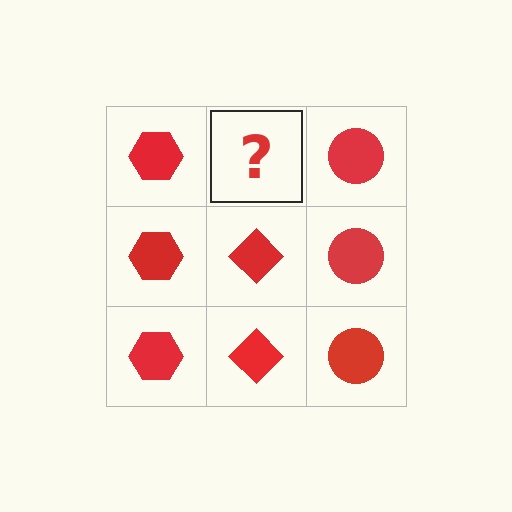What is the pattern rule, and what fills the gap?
The rule is that each column has a consistent shape. The gap should be filled with a red diamond.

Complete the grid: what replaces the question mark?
The question mark should be replaced with a red diamond.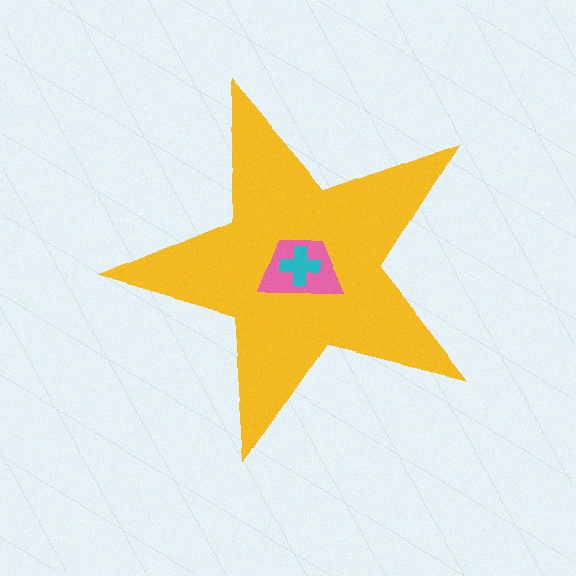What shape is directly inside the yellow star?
The pink trapezoid.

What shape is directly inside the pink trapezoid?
The cyan cross.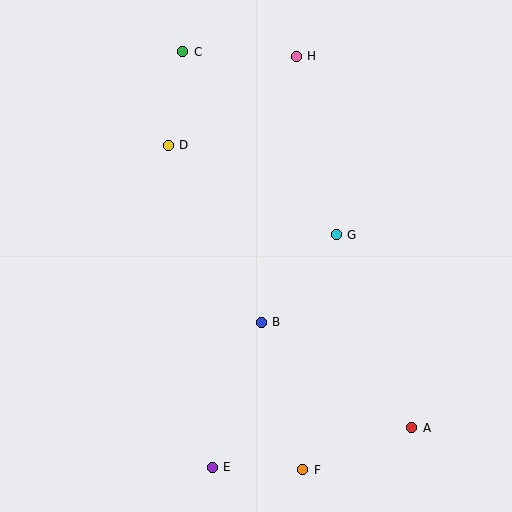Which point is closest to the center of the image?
Point B at (261, 322) is closest to the center.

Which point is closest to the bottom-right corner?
Point A is closest to the bottom-right corner.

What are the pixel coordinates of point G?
Point G is at (336, 235).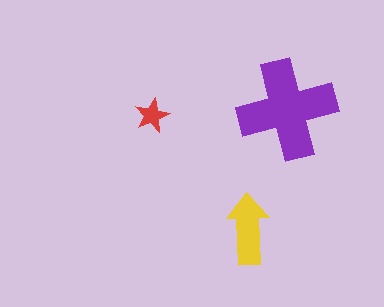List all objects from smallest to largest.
The red star, the yellow arrow, the purple cross.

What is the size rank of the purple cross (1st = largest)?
1st.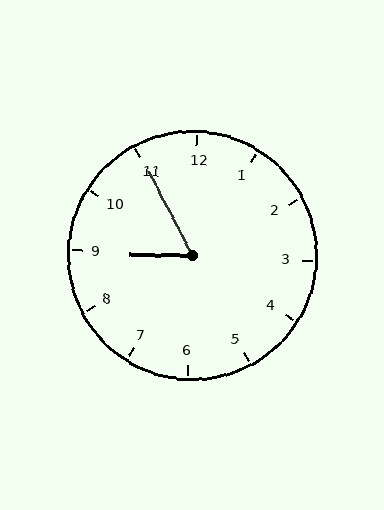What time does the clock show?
8:55.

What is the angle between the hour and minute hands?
Approximately 62 degrees.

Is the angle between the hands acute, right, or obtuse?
It is acute.